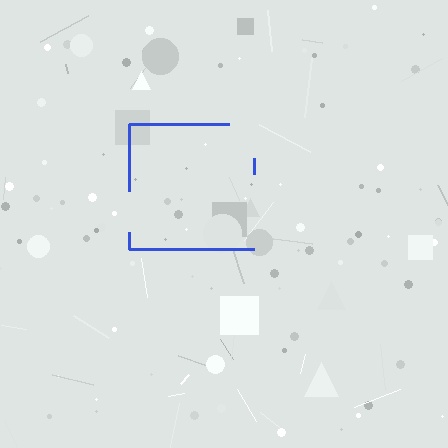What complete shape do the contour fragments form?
The contour fragments form a square.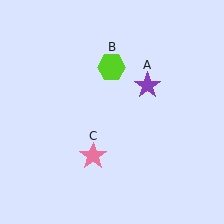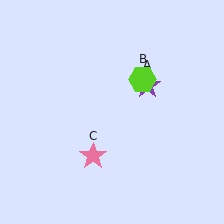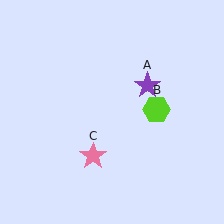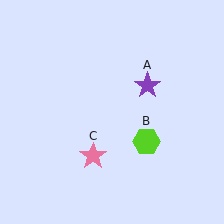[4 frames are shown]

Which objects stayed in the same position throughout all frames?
Purple star (object A) and pink star (object C) remained stationary.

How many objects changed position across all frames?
1 object changed position: lime hexagon (object B).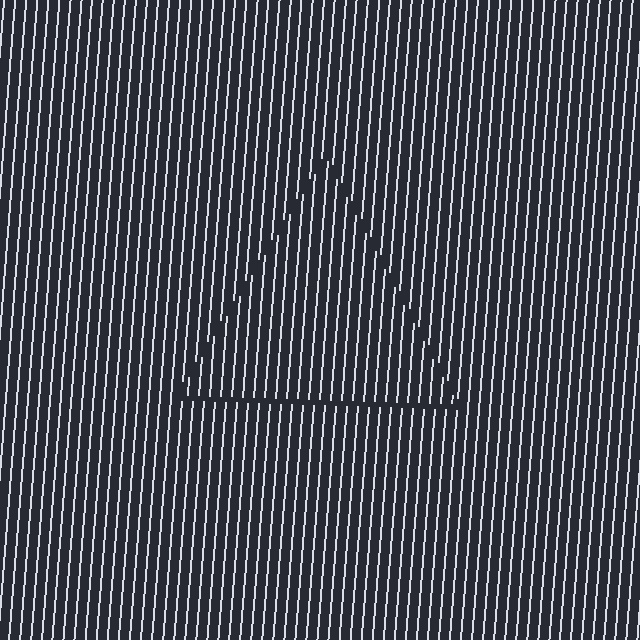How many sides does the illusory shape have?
3 sides — the line-ends trace a triangle.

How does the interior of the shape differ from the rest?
The interior of the shape contains the same grating, shifted by half a period — the contour is defined by the phase discontinuity where line-ends from the inner and outer gratings abut.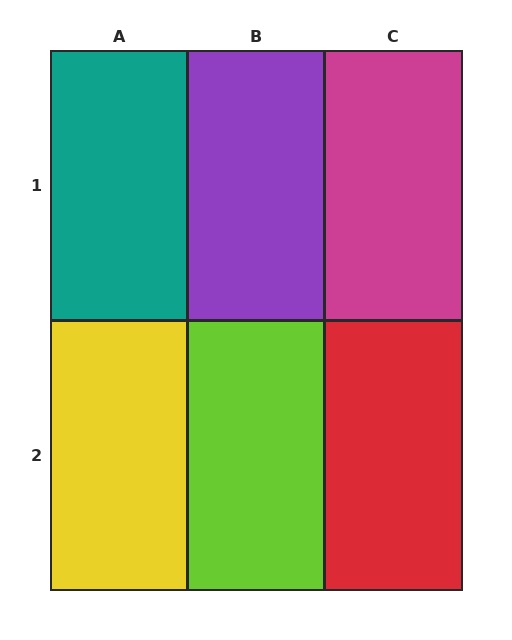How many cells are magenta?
1 cell is magenta.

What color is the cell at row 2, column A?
Yellow.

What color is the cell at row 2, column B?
Lime.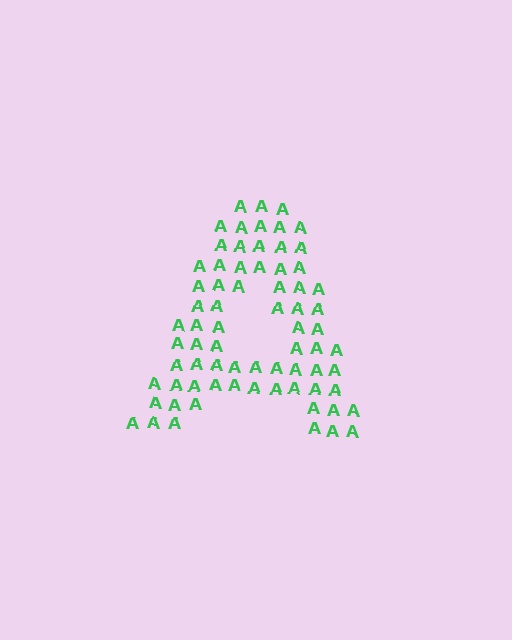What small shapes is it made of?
It is made of small letter A's.